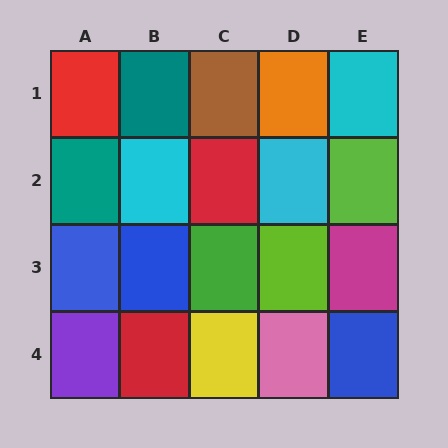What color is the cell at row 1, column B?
Teal.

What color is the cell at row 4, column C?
Yellow.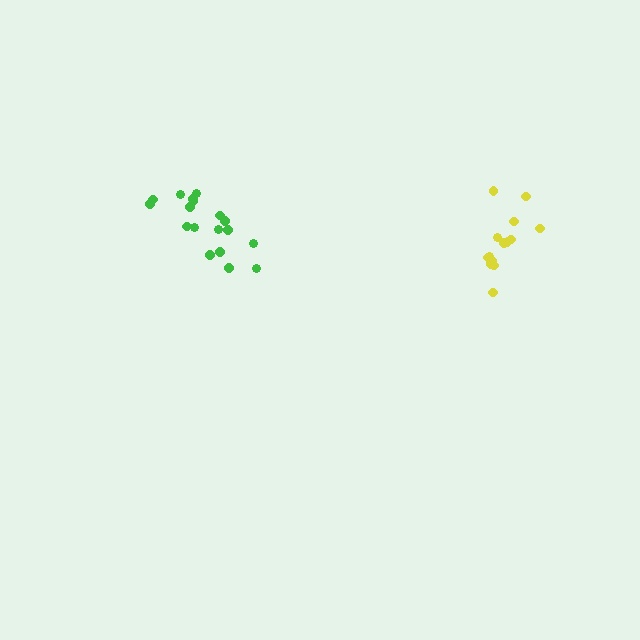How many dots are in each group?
Group 1: 18 dots, Group 2: 14 dots (32 total).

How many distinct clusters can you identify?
There are 2 distinct clusters.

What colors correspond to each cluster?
The clusters are colored: green, yellow.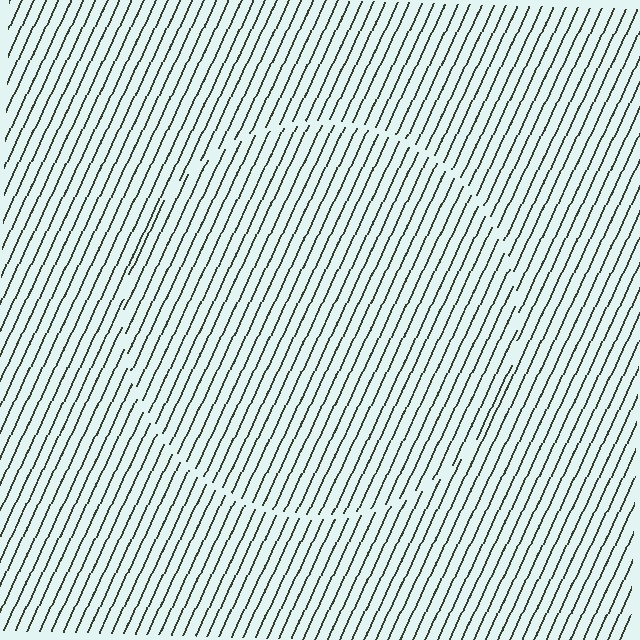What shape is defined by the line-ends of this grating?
An illusory circle. The interior of the shape contains the same grating, shifted by half a period — the contour is defined by the phase discontinuity where line-ends from the inner and outer gratings abut.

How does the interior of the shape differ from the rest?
The interior of the shape contains the same grating, shifted by half a period — the contour is defined by the phase discontinuity where line-ends from the inner and outer gratings abut.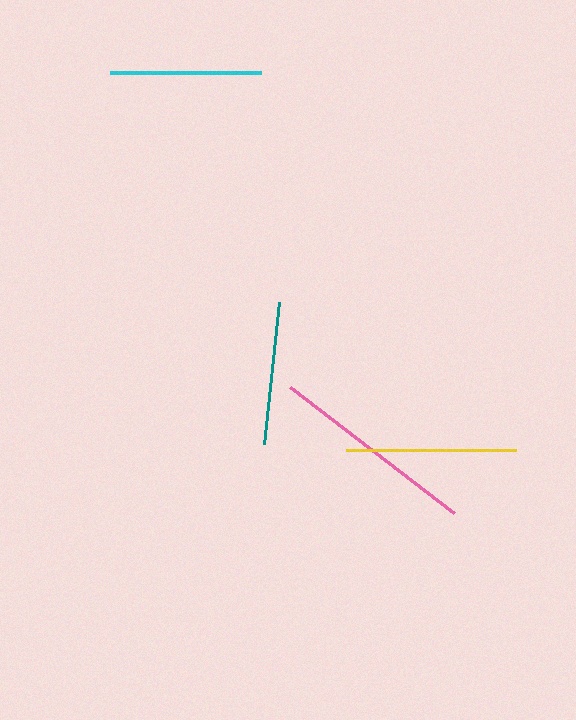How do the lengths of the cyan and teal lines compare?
The cyan and teal lines are approximately the same length.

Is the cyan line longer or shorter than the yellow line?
The yellow line is longer than the cyan line.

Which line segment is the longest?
The pink line is the longest at approximately 207 pixels.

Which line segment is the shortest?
The teal line is the shortest at approximately 142 pixels.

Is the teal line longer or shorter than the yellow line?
The yellow line is longer than the teal line.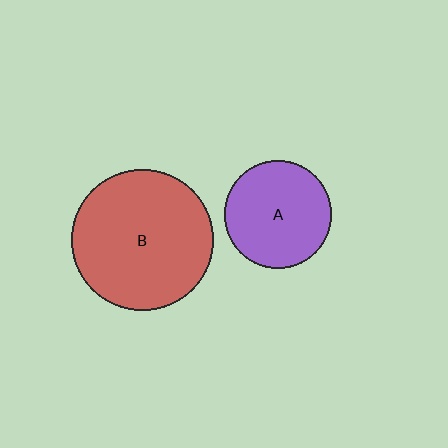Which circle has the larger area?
Circle B (red).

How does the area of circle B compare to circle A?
Approximately 1.7 times.